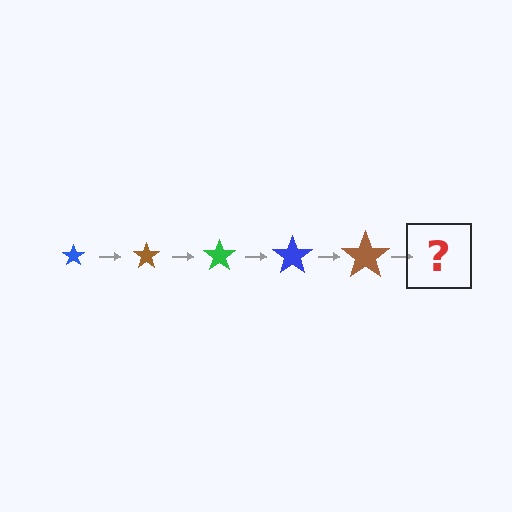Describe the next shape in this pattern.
It should be a green star, larger than the previous one.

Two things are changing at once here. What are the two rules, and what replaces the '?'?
The two rules are that the star grows larger each step and the color cycles through blue, brown, and green. The '?' should be a green star, larger than the previous one.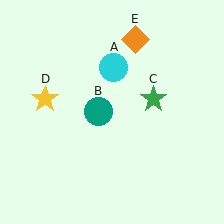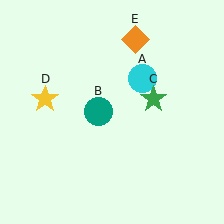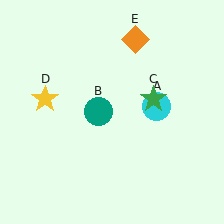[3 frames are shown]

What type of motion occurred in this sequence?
The cyan circle (object A) rotated clockwise around the center of the scene.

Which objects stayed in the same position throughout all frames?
Teal circle (object B) and green star (object C) and yellow star (object D) and orange diamond (object E) remained stationary.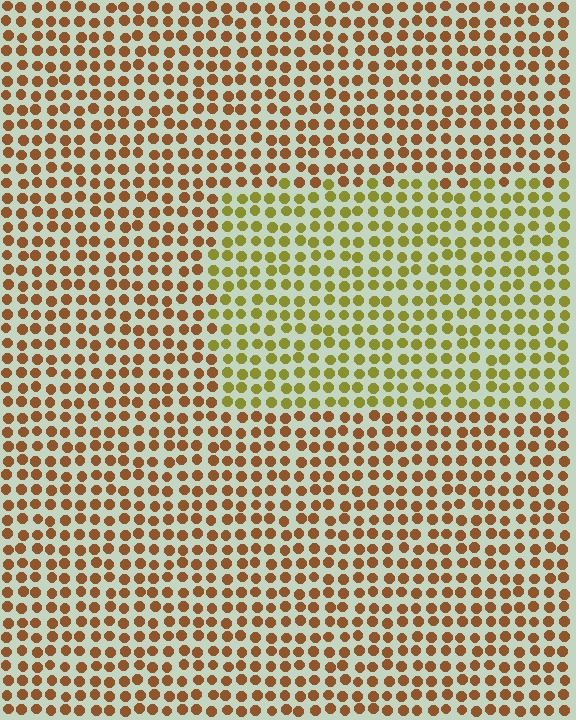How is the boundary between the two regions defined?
The boundary is defined purely by a slight shift in hue (about 40 degrees). Spacing, size, and orientation are identical on both sides.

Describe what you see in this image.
The image is filled with small brown elements in a uniform arrangement. A rectangle-shaped region is visible where the elements are tinted to a slightly different hue, forming a subtle color boundary.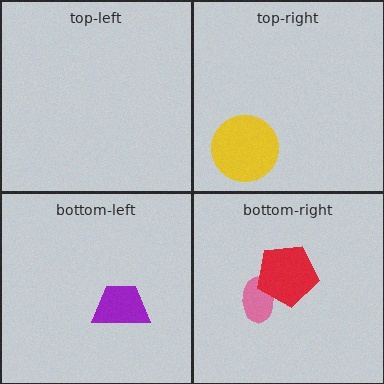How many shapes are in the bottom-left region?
1.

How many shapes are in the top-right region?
1.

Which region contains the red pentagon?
The bottom-right region.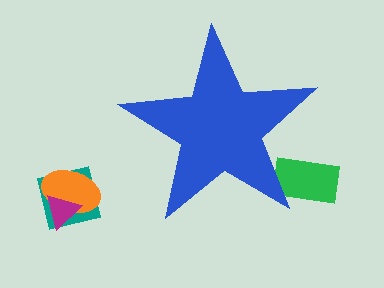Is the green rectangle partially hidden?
Yes, the green rectangle is partially hidden behind the blue star.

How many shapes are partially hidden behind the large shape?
1 shape is partially hidden.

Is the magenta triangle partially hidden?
No, the magenta triangle is fully visible.